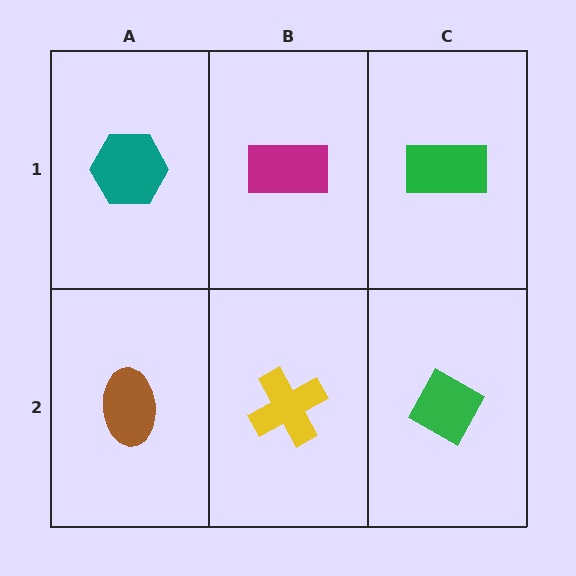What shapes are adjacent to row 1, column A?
A brown ellipse (row 2, column A), a magenta rectangle (row 1, column B).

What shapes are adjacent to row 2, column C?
A green rectangle (row 1, column C), a yellow cross (row 2, column B).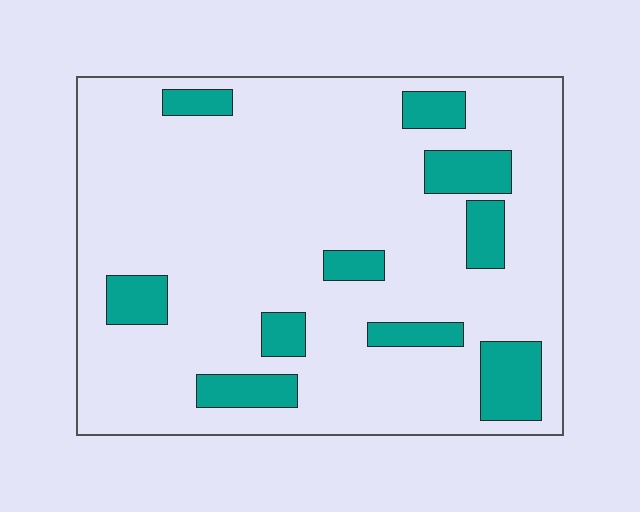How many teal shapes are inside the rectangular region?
10.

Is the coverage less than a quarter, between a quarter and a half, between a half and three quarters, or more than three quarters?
Less than a quarter.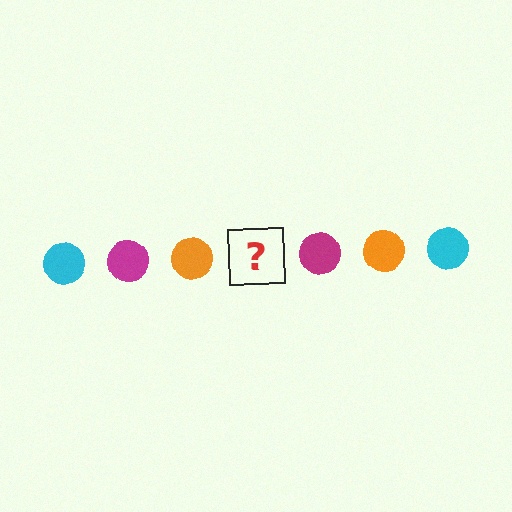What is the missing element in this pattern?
The missing element is a cyan circle.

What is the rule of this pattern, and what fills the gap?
The rule is that the pattern cycles through cyan, magenta, orange circles. The gap should be filled with a cyan circle.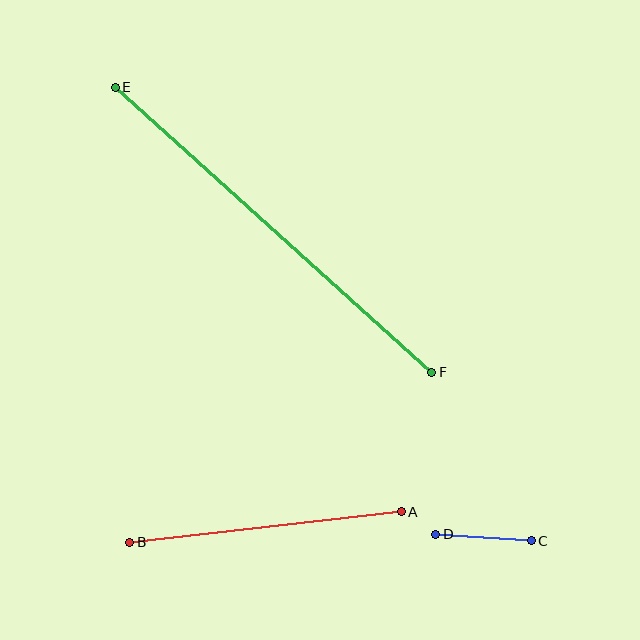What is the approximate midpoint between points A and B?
The midpoint is at approximately (266, 527) pixels.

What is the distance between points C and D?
The distance is approximately 96 pixels.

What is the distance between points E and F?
The distance is approximately 426 pixels.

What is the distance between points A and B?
The distance is approximately 273 pixels.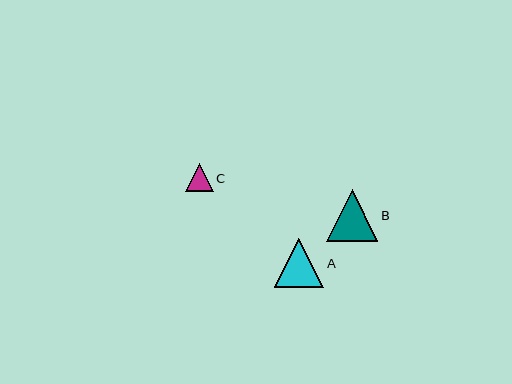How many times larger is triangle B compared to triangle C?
Triangle B is approximately 1.8 times the size of triangle C.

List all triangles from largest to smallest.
From largest to smallest: B, A, C.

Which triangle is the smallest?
Triangle C is the smallest with a size of approximately 28 pixels.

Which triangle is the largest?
Triangle B is the largest with a size of approximately 51 pixels.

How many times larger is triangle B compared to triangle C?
Triangle B is approximately 1.8 times the size of triangle C.